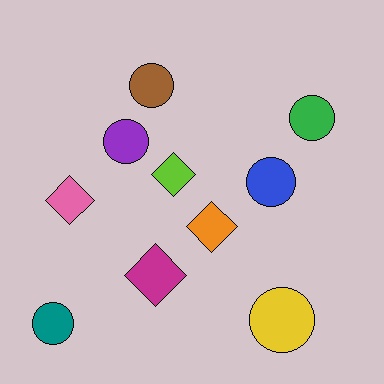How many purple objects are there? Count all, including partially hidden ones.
There is 1 purple object.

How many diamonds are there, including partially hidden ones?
There are 4 diamonds.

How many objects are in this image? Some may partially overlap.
There are 10 objects.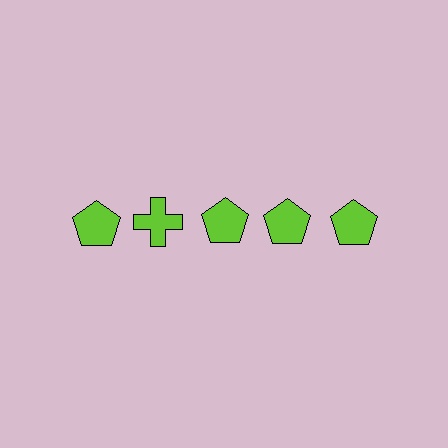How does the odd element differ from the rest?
It has a different shape: cross instead of pentagon.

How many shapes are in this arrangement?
There are 5 shapes arranged in a grid pattern.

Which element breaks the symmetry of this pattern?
The lime cross in the top row, second from left column breaks the symmetry. All other shapes are lime pentagons.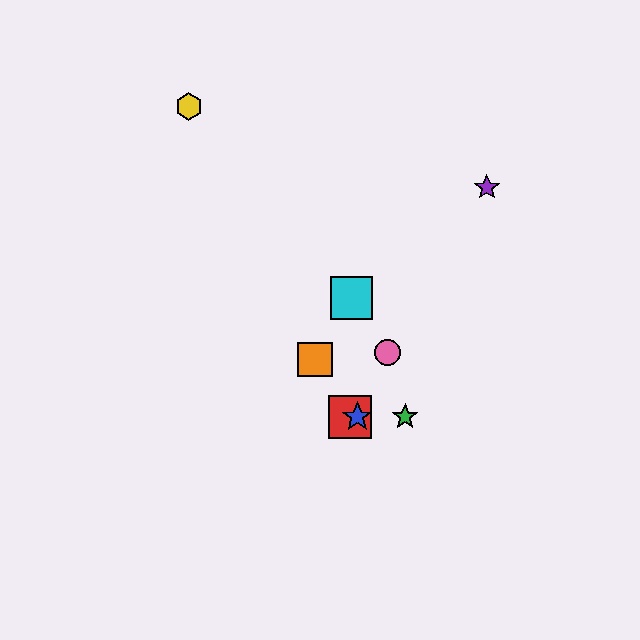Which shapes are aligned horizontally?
The red square, the blue star, the green star are aligned horizontally.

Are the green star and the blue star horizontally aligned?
Yes, both are at y≈417.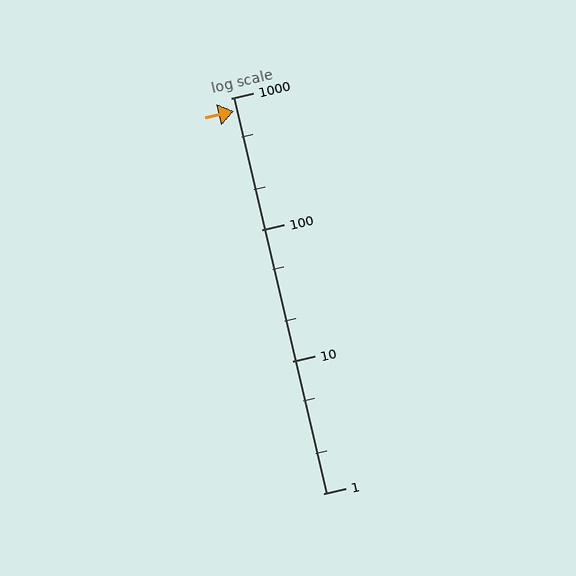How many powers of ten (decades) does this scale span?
The scale spans 3 decades, from 1 to 1000.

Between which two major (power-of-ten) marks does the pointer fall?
The pointer is between 100 and 1000.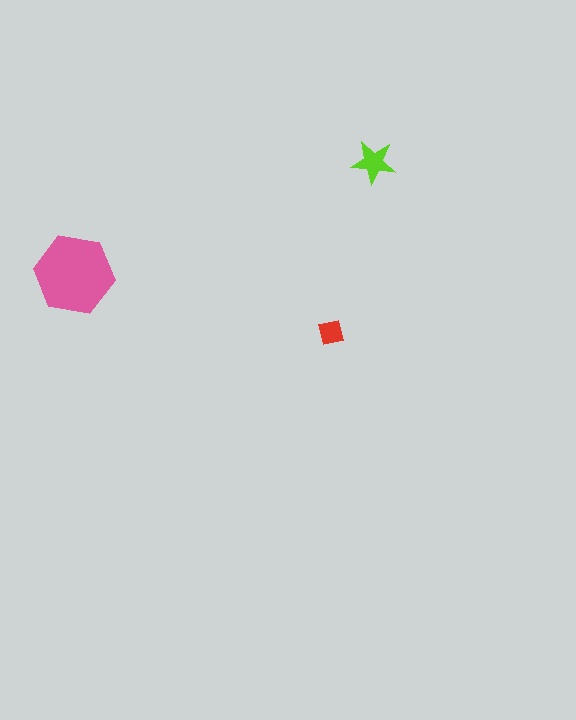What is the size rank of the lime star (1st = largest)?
2nd.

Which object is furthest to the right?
The lime star is rightmost.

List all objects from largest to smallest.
The pink hexagon, the lime star, the red square.